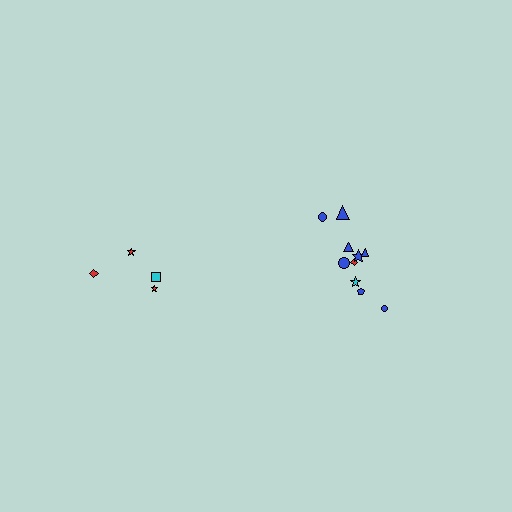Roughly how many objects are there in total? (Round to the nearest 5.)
Roughly 15 objects in total.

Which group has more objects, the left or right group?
The right group.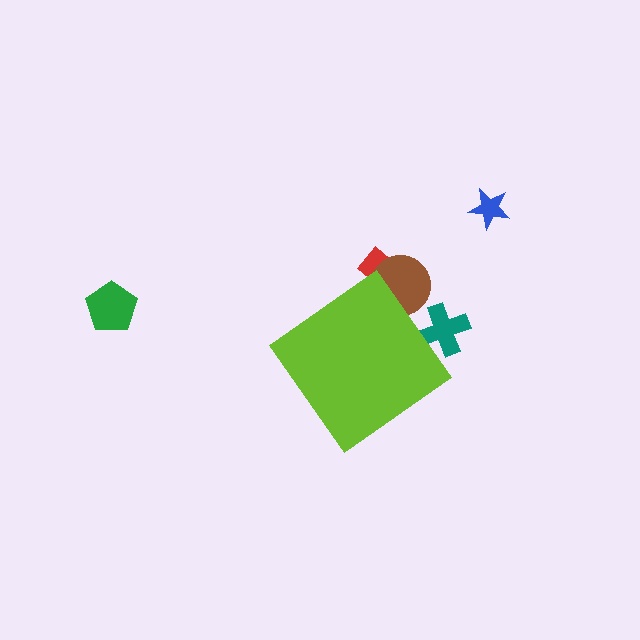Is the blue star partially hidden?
No, the blue star is fully visible.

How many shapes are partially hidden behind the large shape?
3 shapes are partially hidden.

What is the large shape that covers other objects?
A lime diamond.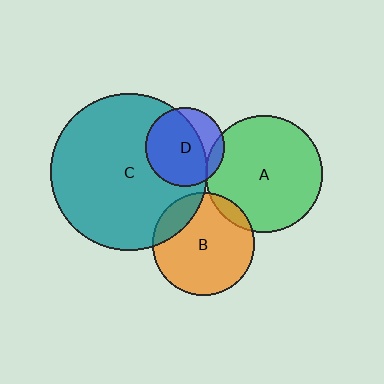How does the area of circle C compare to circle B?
Approximately 2.4 times.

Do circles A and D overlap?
Yes.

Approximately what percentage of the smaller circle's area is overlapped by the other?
Approximately 10%.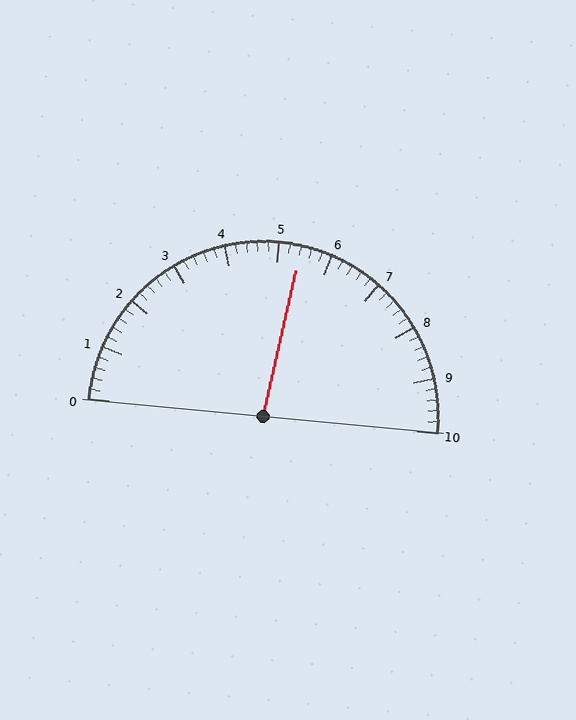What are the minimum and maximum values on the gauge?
The gauge ranges from 0 to 10.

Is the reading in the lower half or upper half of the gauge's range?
The reading is in the upper half of the range (0 to 10).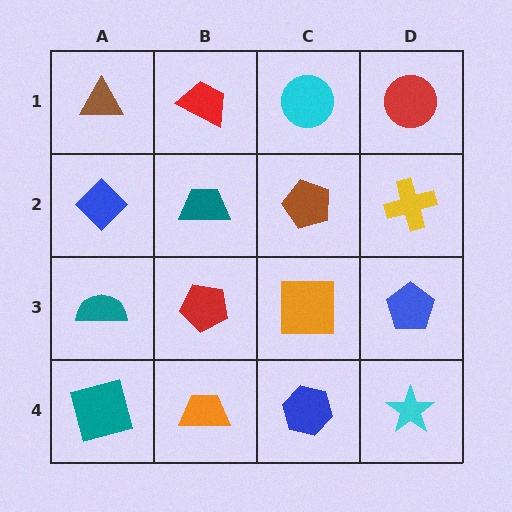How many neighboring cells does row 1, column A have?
2.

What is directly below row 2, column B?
A red pentagon.